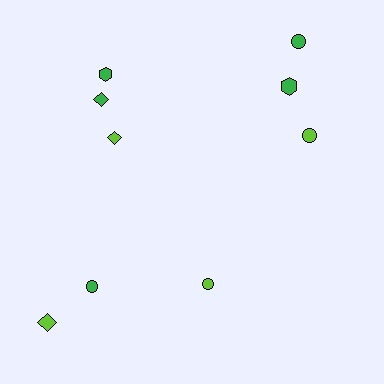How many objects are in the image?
There are 9 objects.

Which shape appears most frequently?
Circle, with 4 objects.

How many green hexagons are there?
There are 2 green hexagons.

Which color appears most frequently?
Green, with 5 objects.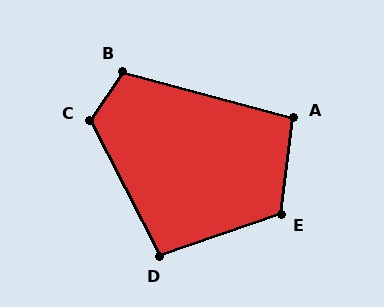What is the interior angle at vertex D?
Approximately 98 degrees (obtuse).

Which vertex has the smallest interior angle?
A, at approximately 98 degrees.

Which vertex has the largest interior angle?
C, at approximately 119 degrees.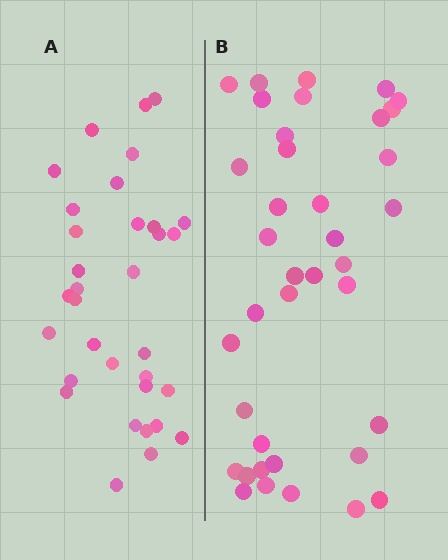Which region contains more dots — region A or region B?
Region B (the right region) has more dots.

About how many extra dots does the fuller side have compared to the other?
Region B has about 5 more dots than region A.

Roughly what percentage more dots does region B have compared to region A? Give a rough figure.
About 15% more.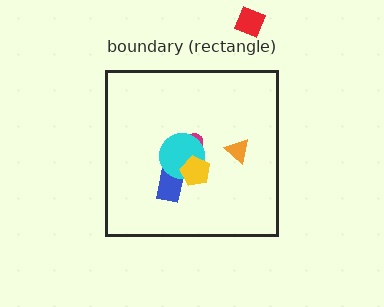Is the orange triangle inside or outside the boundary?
Inside.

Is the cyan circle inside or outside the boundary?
Inside.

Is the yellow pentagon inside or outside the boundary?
Inside.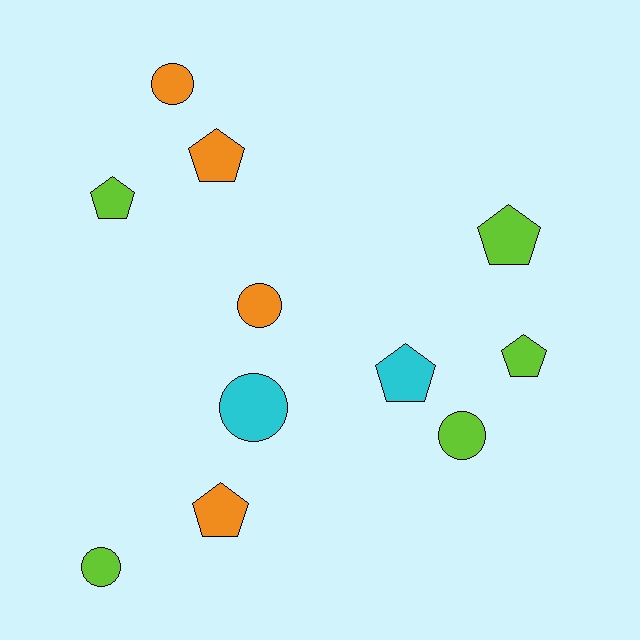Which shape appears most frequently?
Pentagon, with 6 objects.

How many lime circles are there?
There are 2 lime circles.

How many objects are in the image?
There are 11 objects.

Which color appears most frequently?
Lime, with 5 objects.